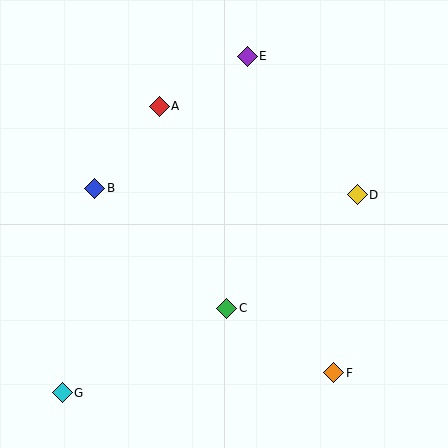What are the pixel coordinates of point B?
Point B is at (95, 188).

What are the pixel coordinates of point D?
Point D is at (357, 195).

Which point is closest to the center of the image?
Point C at (227, 308) is closest to the center.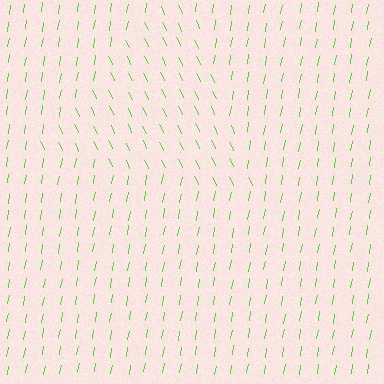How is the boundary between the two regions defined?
The boundary is defined purely by a change in line orientation (approximately 35 degrees difference). All lines are the same color and thickness.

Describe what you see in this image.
The image is filled with small lime line segments. A triangle region in the image has lines oriented differently from the surrounding lines, creating a visible texture boundary.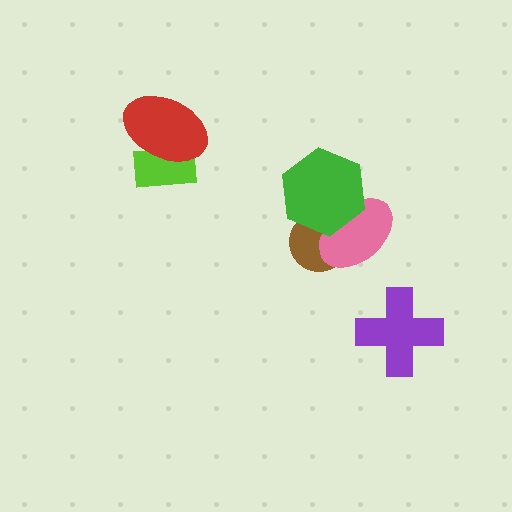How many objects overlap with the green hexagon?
2 objects overlap with the green hexagon.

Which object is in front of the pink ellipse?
The green hexagon is in front of the pink ellipse.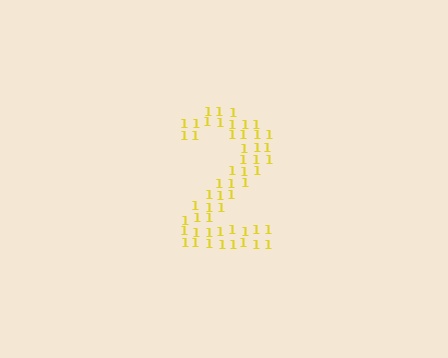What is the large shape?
The large shape is the digit 2.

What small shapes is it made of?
It is made of small digit 1's.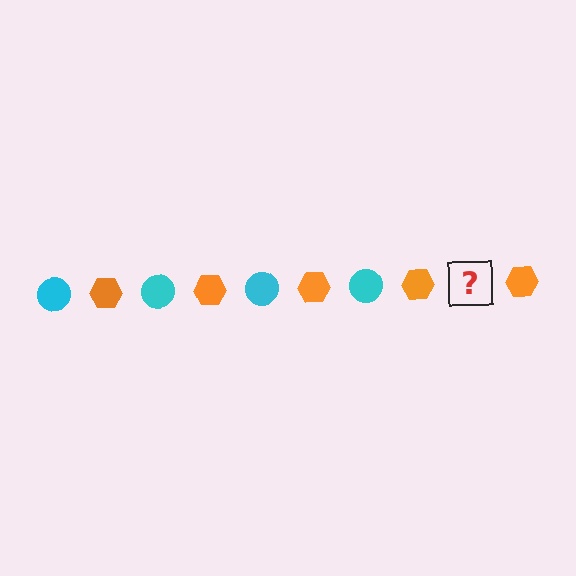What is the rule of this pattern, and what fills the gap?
The rule is that the pattern alternates between cyan circle and orange hexagon. The gap should be filled with a cyan circle.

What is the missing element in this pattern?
The missing element is a cyan circle.